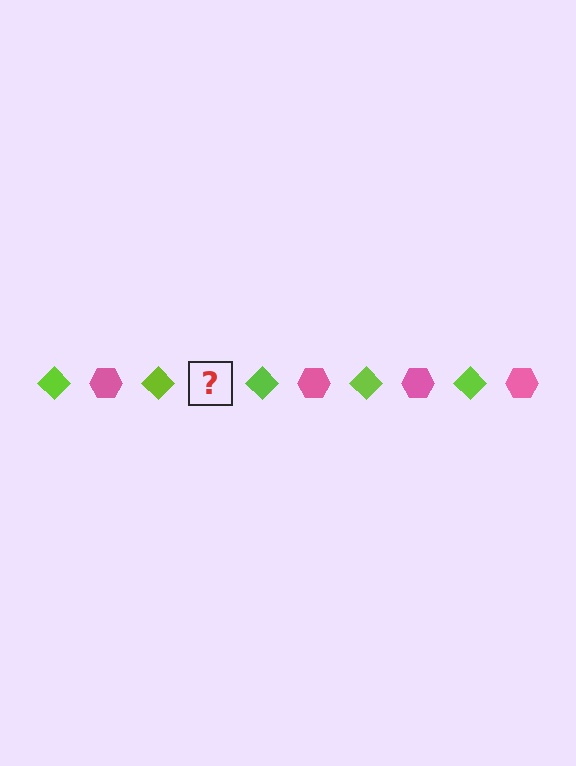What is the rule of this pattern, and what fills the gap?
The rule is that the pattern alternates between lime diamond and pink hexagon. The gap should be filled with a pink hexagon.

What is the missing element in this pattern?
The missing element is a pink hexagon.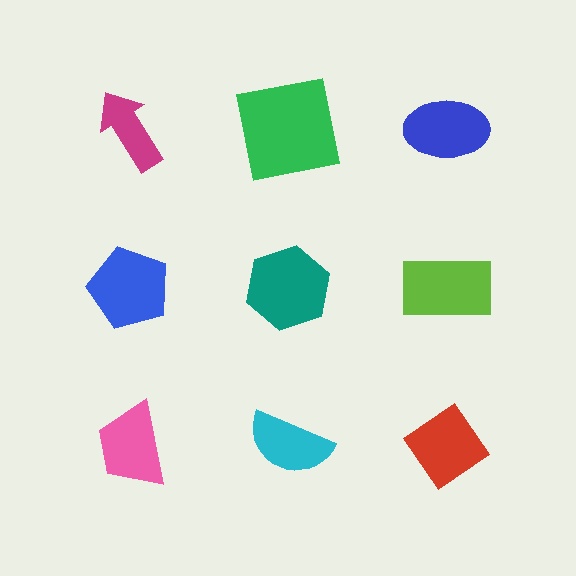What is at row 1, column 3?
A blue ellipse.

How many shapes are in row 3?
3 shapes.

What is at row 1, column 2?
A green square.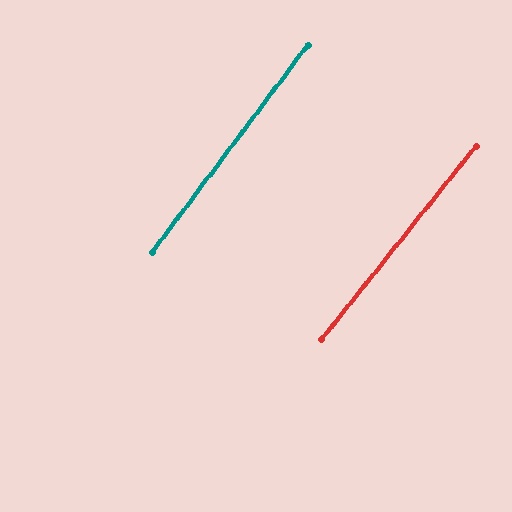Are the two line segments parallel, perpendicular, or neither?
Parallel — their directions differ by only 1.7°.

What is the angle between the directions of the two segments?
Approximately 2 degrees.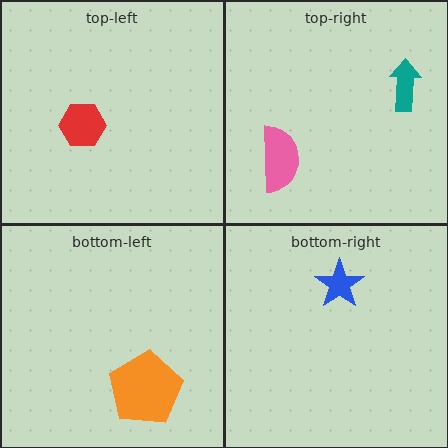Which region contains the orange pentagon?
The bottom-left region.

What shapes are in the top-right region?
The pink semicircle, the teal arrow.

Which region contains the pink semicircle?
The top-right region.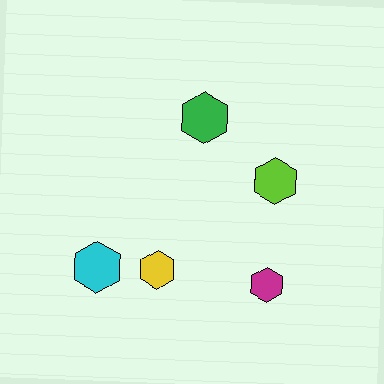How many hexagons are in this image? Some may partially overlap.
There are 5 hexagons.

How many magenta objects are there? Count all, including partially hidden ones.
There is 1 magenta object.